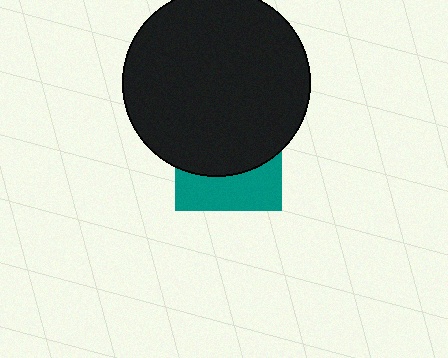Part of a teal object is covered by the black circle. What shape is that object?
It is a square.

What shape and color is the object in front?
The object in front is a black circle.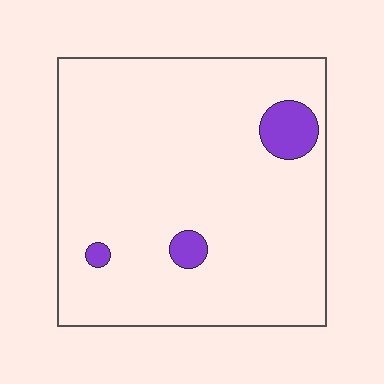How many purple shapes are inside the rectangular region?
3.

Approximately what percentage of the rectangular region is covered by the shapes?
Approximately 5%.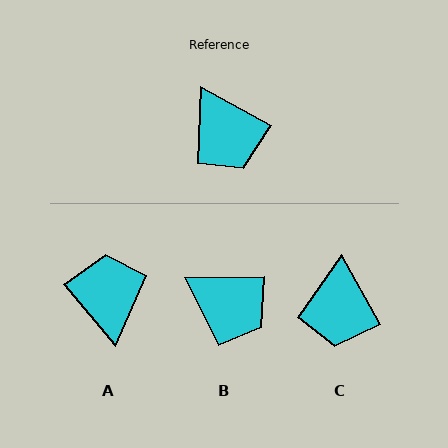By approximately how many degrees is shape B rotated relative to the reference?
Approximately 30 degrees counter-clockwise.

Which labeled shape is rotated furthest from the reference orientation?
A, about 159 degrees away.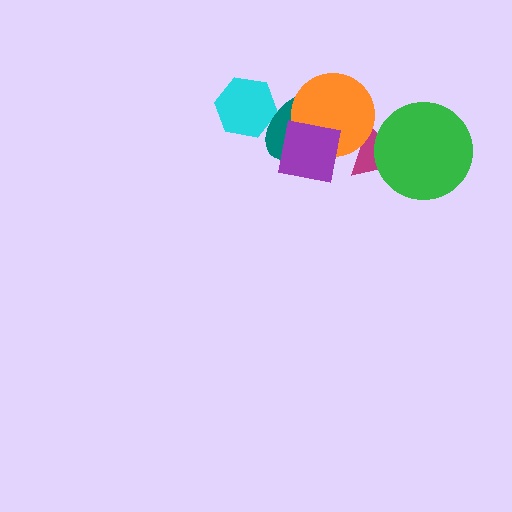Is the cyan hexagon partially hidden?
Yes, it is partially covered by another shape.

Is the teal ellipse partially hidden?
Yes, it is partially covered by another shape.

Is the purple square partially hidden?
No, no other shape covers it.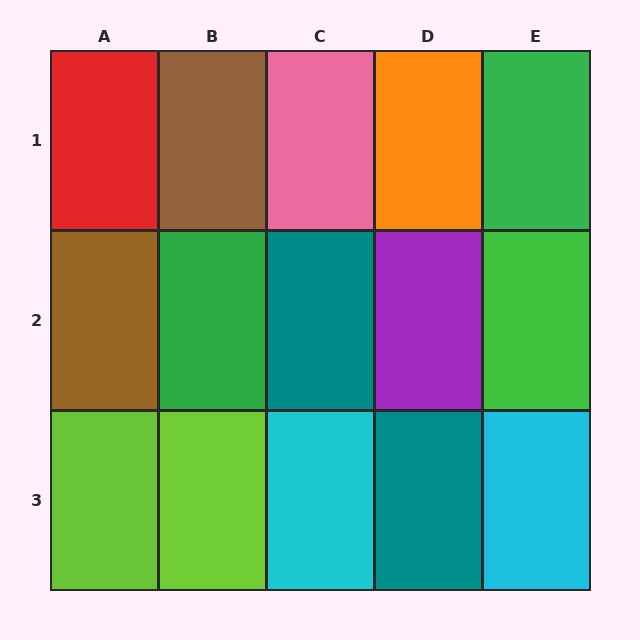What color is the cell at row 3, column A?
Lime.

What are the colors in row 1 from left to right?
Red, brown, pink, orange, green.